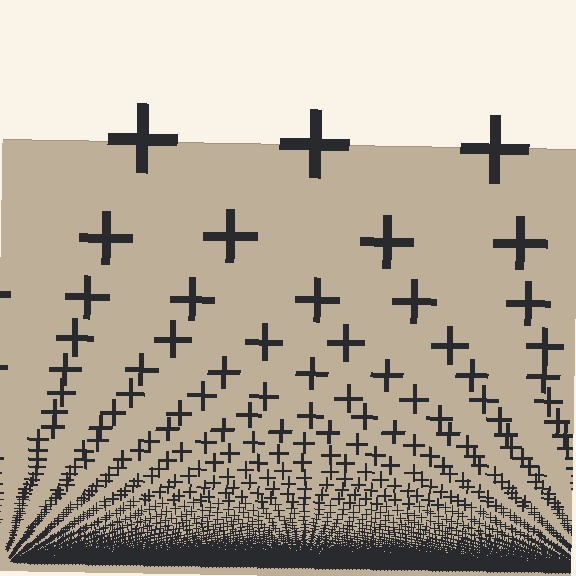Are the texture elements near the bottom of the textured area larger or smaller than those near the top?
Smaller. The gradient is inverted — elements near the bottom are smaller and denser.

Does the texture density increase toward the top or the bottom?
Density increases toward the bottom.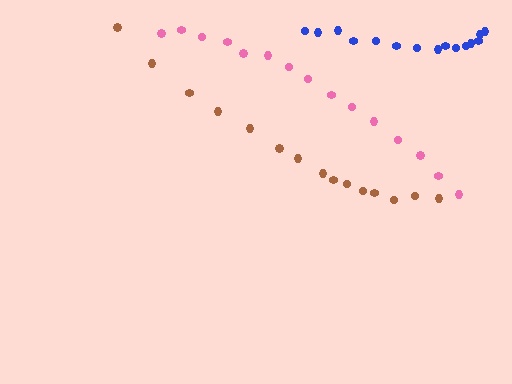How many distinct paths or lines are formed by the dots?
There are 3 distinct paths.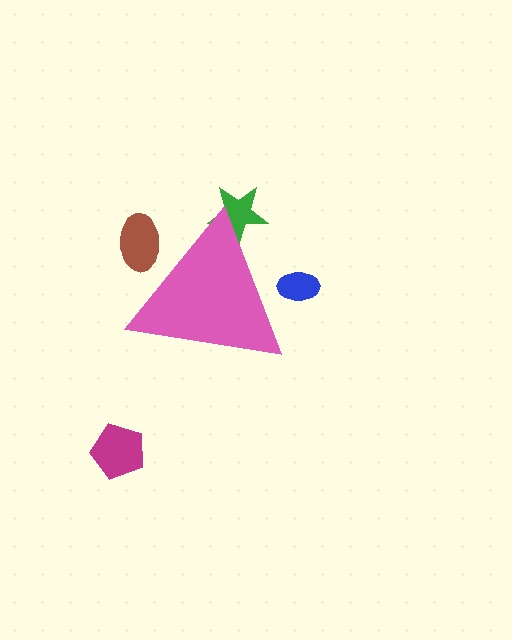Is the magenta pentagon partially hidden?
No, the magenta pentagon is fully visible.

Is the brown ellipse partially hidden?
Yes, the brown ellipse is partially hidden behind the pink triangle.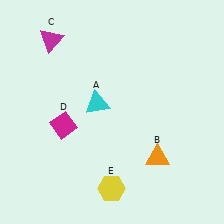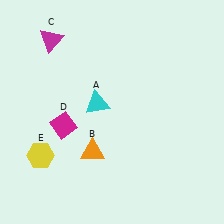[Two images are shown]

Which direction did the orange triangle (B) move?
The orange triangle (B) moved left.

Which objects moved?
The objects that moved are: the orange triangle (B), the yellow hexagon (E).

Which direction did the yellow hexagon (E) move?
The yellow hexagon (E) moved left.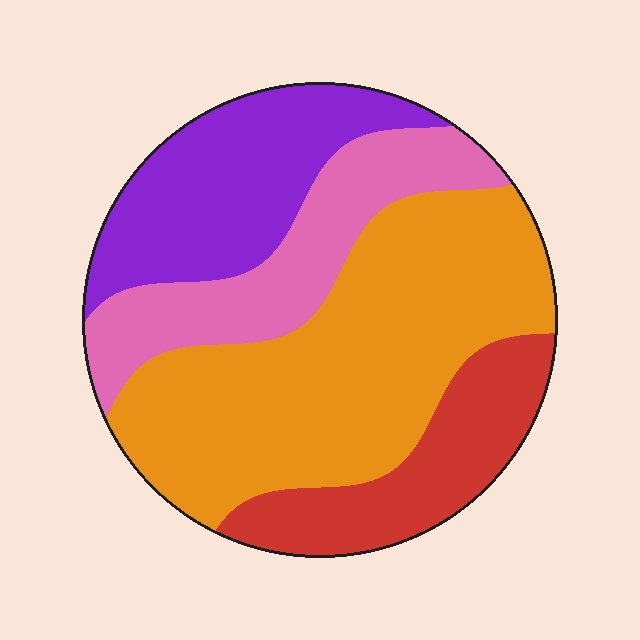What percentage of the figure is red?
Red covers about 15% of the figure.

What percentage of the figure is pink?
Pink takes up about one fifth (1/5) of the figure.